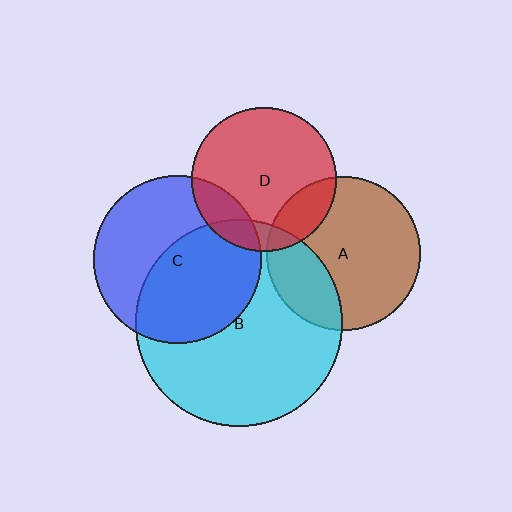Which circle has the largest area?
Circle B (cyan).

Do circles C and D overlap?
Yes.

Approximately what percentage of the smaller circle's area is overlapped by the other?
Approximately 15%.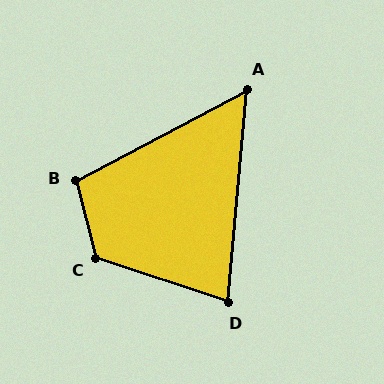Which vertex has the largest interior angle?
C, at approximately 123 degrees.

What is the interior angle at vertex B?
Approximately 104 degrees (obtuse).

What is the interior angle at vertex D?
Approximately 76 degrees (acute).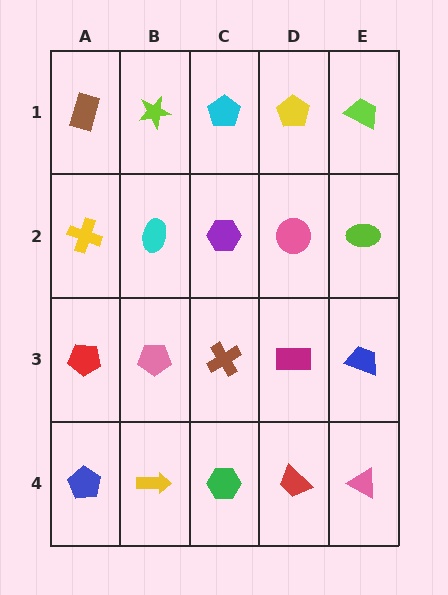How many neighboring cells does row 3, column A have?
3.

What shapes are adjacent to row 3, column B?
A cyan ellipse (row 2, column B), a yellow arrow (row 4, column B), a red pentagon (row 3, column A), a brown cross (row 3, column C).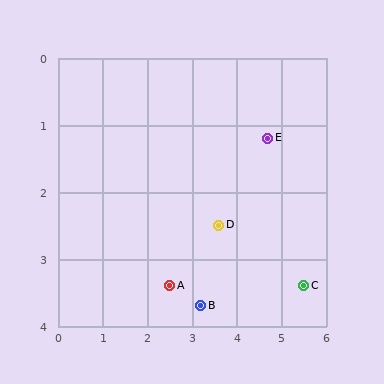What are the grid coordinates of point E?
Point E is at approximately (4.7, 1.2).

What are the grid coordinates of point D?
Point D is at approximately (3.6, 2.5).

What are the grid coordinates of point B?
Point B is at approximately (3.2, 3.7).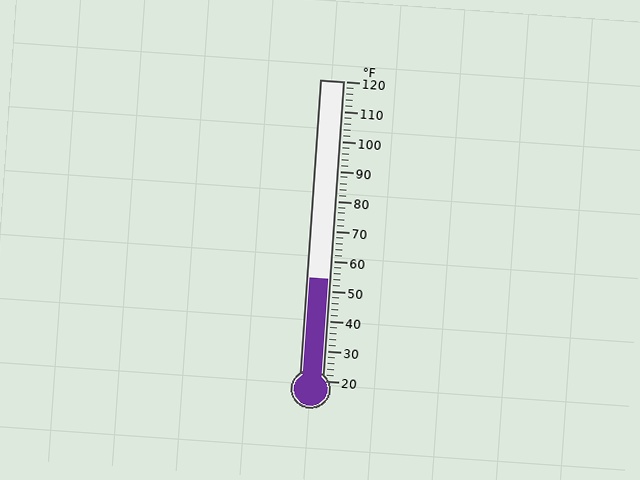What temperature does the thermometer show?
The thermometer shows approximately 54°F.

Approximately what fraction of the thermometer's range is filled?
The thermometer is filled to approximately 35% of its range.